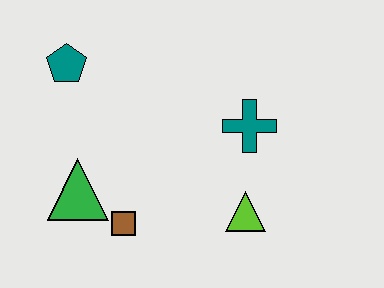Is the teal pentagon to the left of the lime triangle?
Yes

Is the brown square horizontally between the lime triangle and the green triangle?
Yes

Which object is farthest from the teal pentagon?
The lime triangle is farthest from the teal pentagon.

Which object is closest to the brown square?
The green triangle is closest to the brown square.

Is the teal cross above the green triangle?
Yes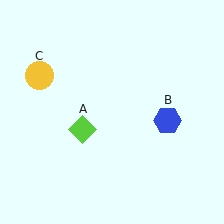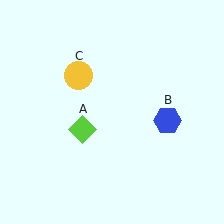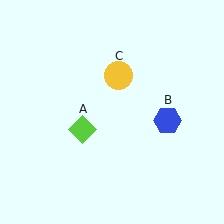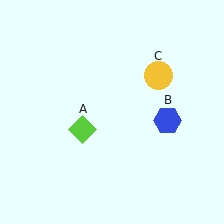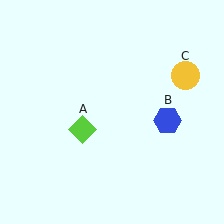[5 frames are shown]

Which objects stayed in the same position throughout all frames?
Lime diamond (object A) and blue hexagon (object B) remained stationary.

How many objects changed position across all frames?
1 object changed position: yellow circle (object C).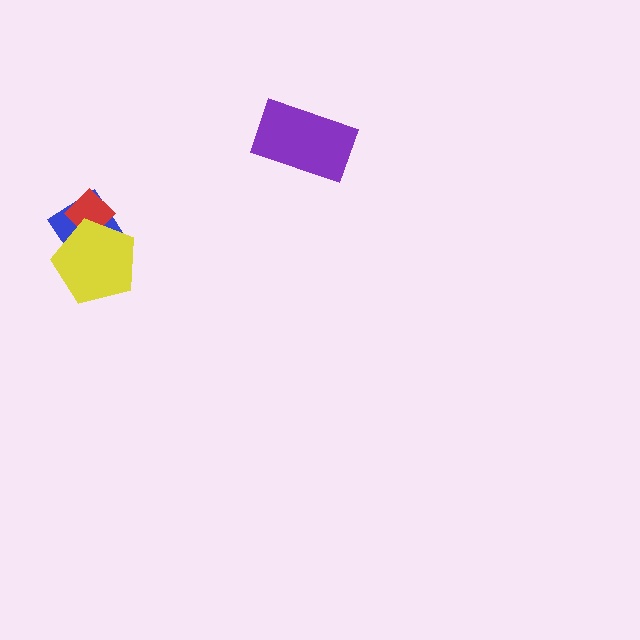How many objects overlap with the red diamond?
2 objects overlap with the red diamond.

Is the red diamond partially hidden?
Yes, it is partially covered by another shape.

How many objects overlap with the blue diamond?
2 objects overlap with the blue diamond.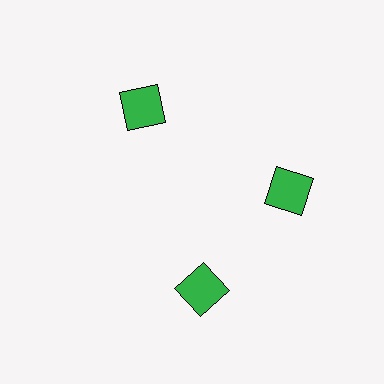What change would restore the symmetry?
The symmetry would be restored by rotating it back into even spacing with its neighbors so that all 3 squares sit at equal angles and equal distance from the center.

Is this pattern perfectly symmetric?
No. The 3 green squares are arranged in a ring, but one element near the 7 o'clock position is rotated out of alignment along the ring, breaking the 3-fold rotational symmetry.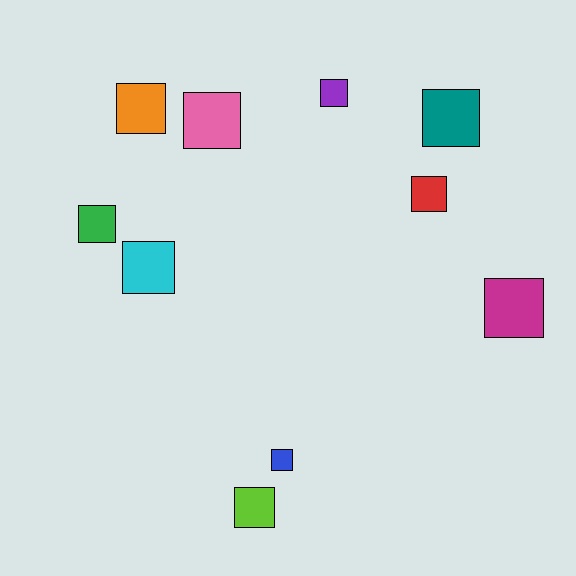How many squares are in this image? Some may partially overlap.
There are 10 squares.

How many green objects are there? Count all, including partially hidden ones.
There is 1 green object.